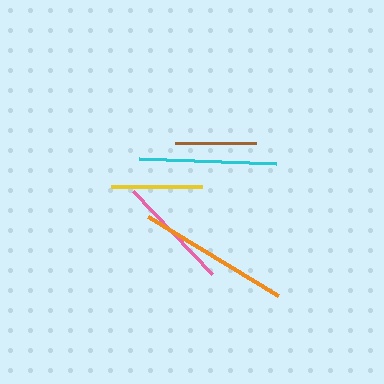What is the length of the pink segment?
The pink segment is approximately 115 pixels long.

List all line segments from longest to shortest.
From longest to shortest: orange, cyan, pink, yellow, brown.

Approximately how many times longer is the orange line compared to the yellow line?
The orange line is approximately 1.7 times the length of the yellow line.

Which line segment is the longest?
The orange line is the longest at approximately 152 pixels.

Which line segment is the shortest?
The brown line is the shortest at approximately 81 pixels.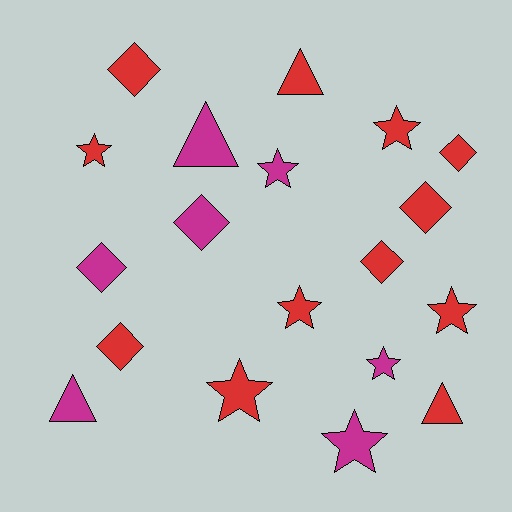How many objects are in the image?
There are 19 objects.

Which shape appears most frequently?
Star, with 8 objects.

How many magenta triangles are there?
There are 2 magenta triangles.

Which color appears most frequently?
Red, with 12 objects.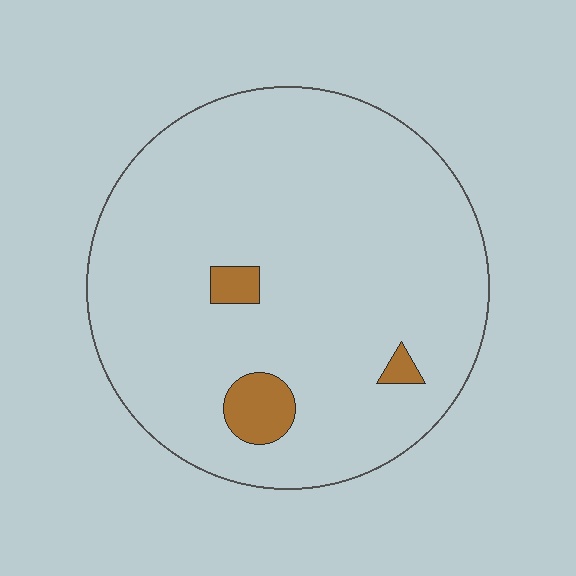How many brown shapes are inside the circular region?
3.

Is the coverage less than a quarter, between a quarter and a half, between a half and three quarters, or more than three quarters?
Less than a quarter.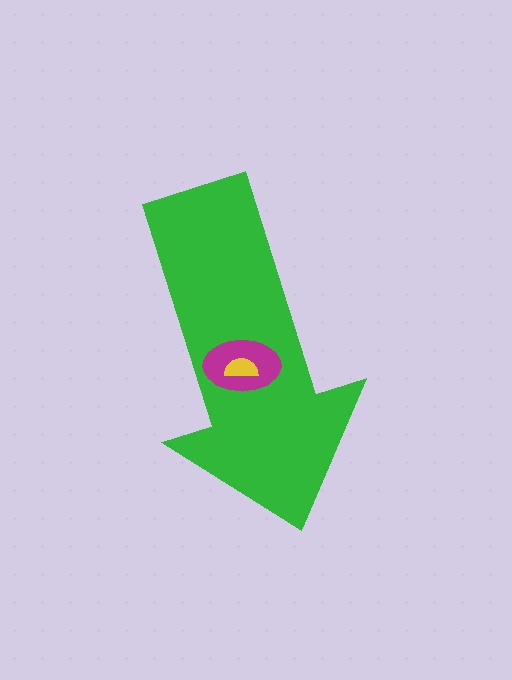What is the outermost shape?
The green arrow.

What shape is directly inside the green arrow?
The magenta ellipse.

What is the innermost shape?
The yellow semicircle.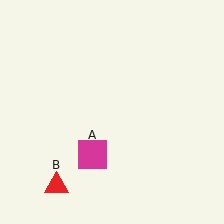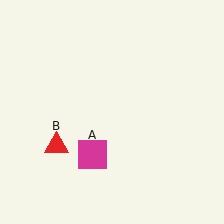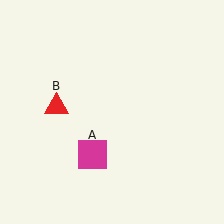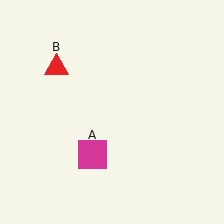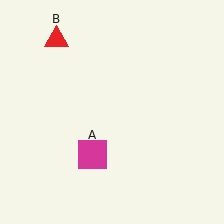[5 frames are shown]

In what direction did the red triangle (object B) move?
The red triangle (object B) moved up.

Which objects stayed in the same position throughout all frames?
Magenta square (object A) remained stationary.